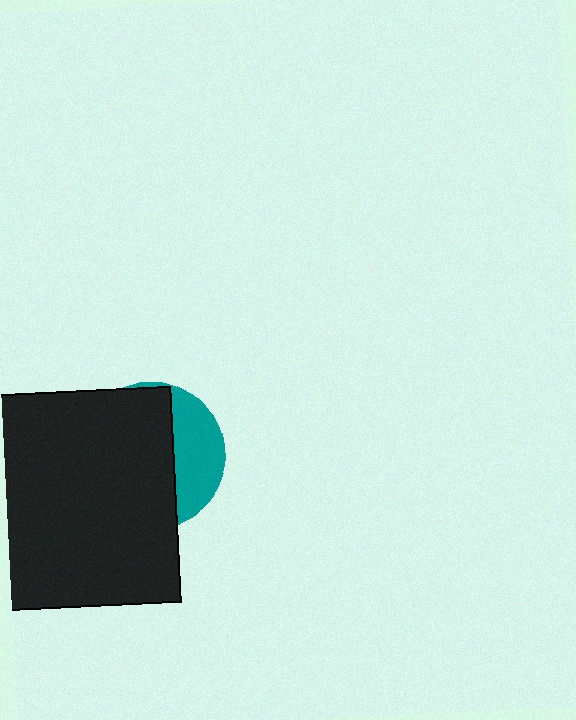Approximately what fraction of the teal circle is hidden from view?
Roughly 68% of the teal circle is hidden behind the black rectangle.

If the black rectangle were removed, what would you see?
You would see the complete teal circle.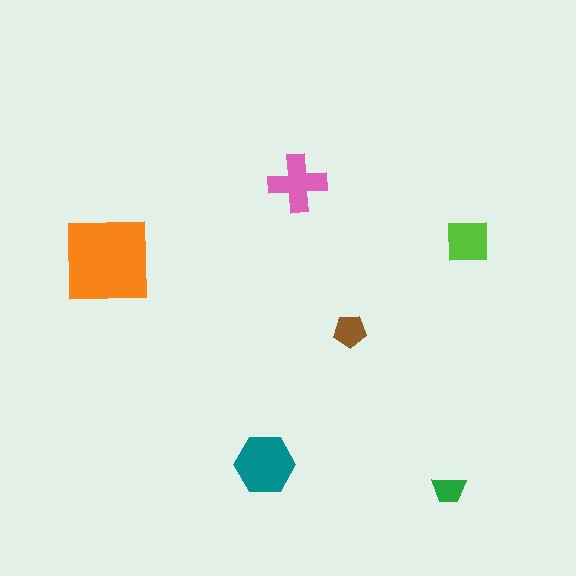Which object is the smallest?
The green trapezoid.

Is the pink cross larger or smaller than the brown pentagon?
Larger.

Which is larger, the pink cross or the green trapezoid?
The pink cross.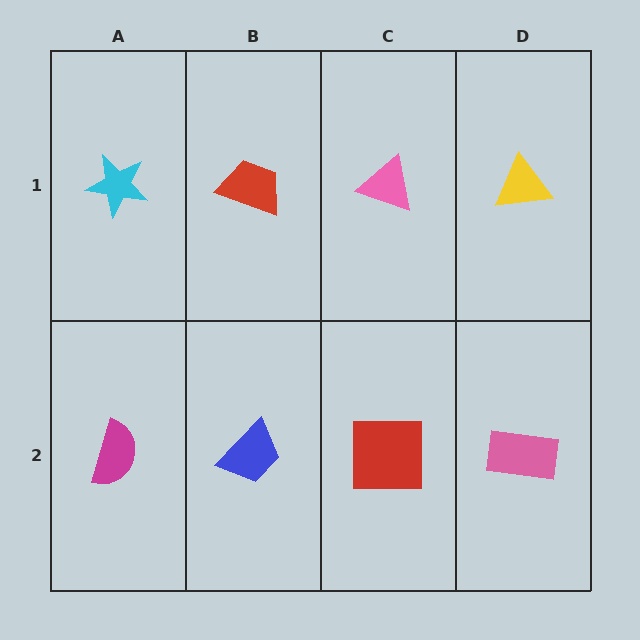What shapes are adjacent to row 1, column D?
A pink rectangle (row 2, column D), a pink triangle (row 1, column C).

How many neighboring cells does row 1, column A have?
2.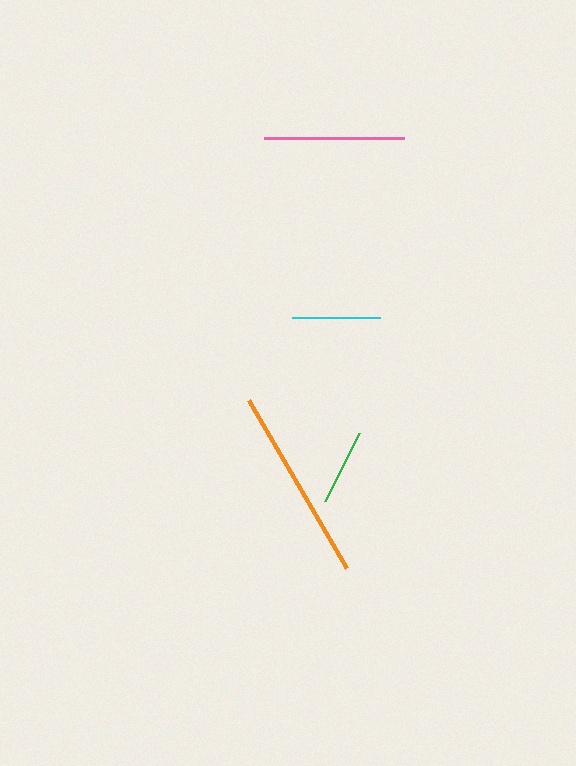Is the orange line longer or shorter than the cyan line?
The orange line is longer than the cyan line.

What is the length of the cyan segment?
The cyan segment is approximately 88 pixels long.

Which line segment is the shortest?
The green line is the shortest at approximately 77 pixels.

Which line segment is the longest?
The orange line is the longest at approximately 195 pixels.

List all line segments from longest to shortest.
From longest to shortest: orange, pink, cyan, green.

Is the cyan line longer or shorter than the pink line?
The pink line is longer than the cyan line.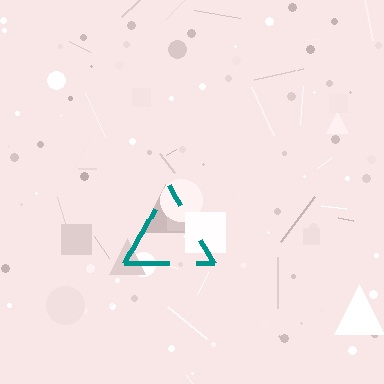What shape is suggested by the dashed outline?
The dashed outline suggests a triangle.